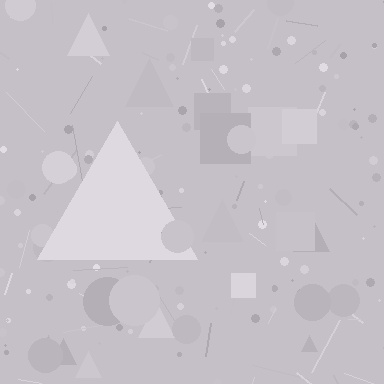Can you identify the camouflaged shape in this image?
The camouflaged shape is a triangle.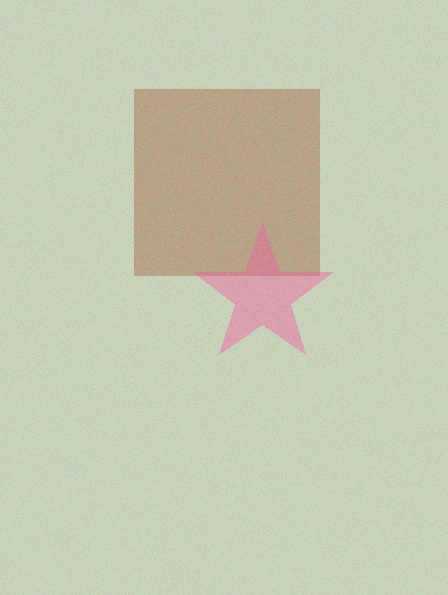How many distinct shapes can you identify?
There are 2 distinct shapes: a brown square, a pink star.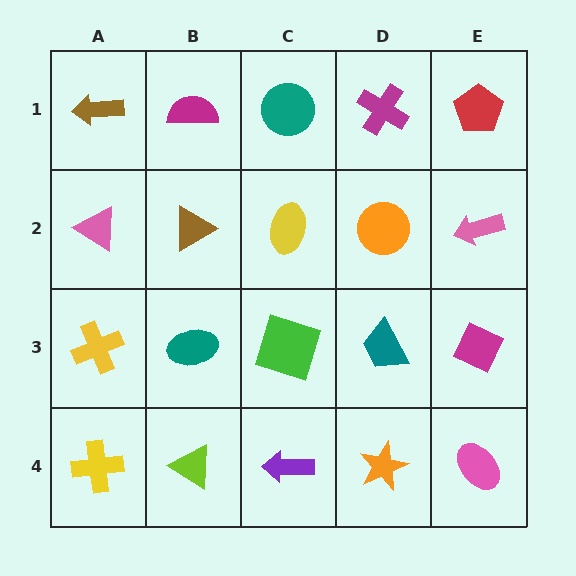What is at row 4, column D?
An orange star.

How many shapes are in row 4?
5 shapes.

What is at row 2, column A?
A pink triangle.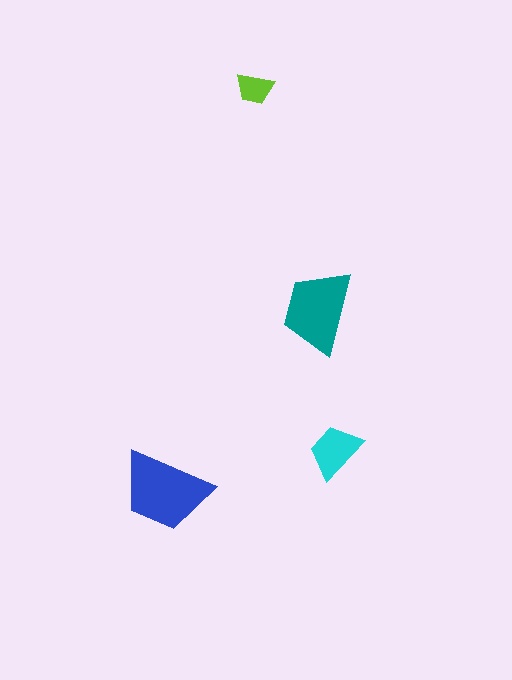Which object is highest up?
The lime trapezoid is topmost.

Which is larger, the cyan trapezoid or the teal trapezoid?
The teal one.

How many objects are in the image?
There are 4 objects in the image.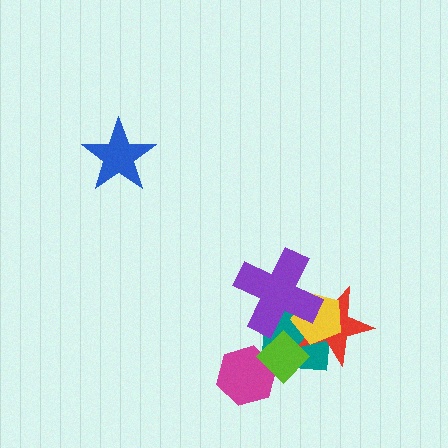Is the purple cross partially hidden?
No, no other shape covers it.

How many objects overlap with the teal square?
5 objects overlap with the teal square.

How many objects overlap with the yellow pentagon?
3 objects overlap with the yellow pentagon.